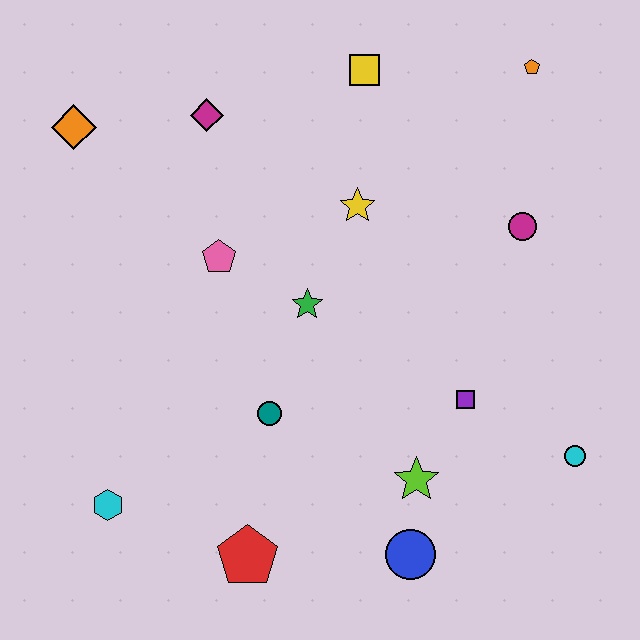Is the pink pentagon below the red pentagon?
No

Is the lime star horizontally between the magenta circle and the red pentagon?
Yes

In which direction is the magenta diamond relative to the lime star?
The magenta diamond is above the lime star.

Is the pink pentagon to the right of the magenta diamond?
Yes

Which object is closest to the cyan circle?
The purple square is closest to the cyan circle.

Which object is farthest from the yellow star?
The cyan hexagon is farthest from the yellow star.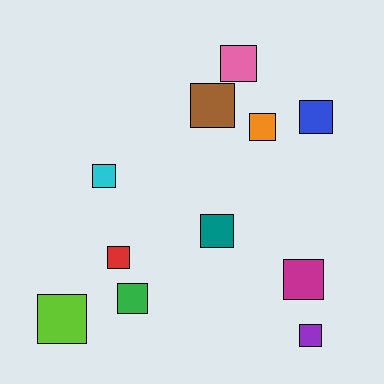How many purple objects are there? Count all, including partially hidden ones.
There is 1 purple object.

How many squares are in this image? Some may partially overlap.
There are 11 squares.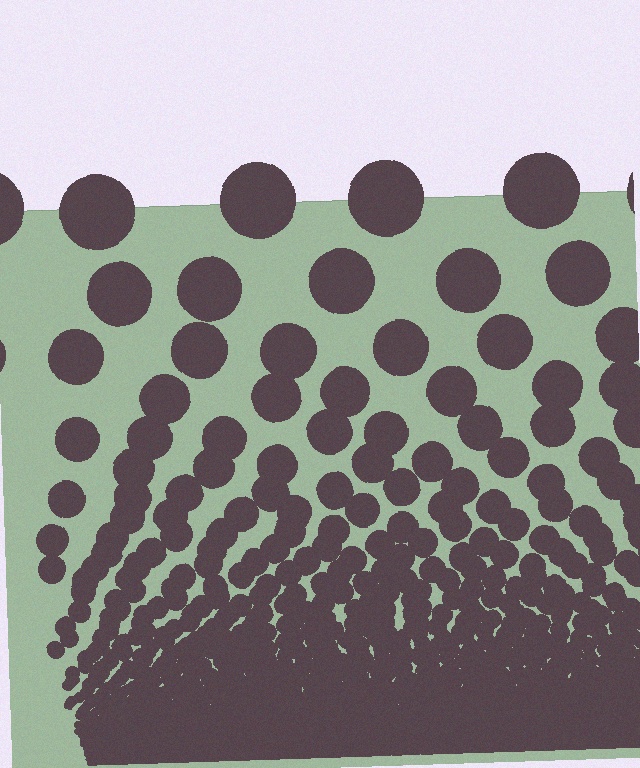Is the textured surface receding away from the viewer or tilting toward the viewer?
The surface appears to tilt toward the viewer. Texture elements get larger and sparser toward the top.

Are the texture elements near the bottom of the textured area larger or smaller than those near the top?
Smaller. The gradient is inverted — elements near the bottom are smaller and denser.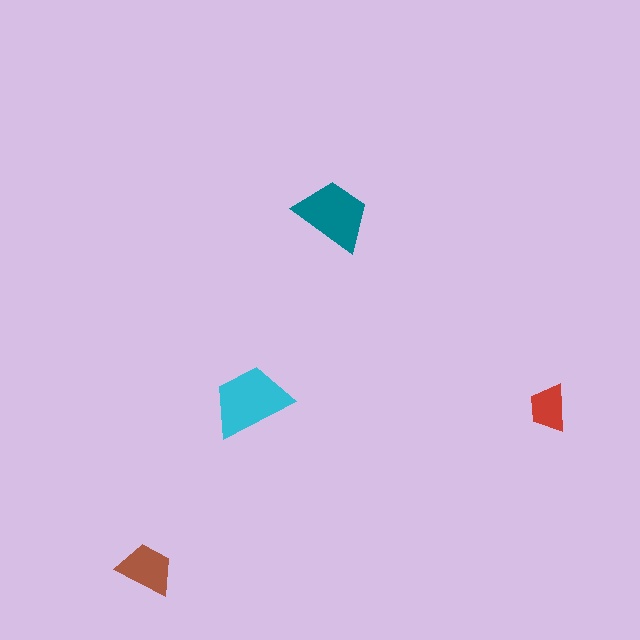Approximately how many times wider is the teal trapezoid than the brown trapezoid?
About 1.5 times wider.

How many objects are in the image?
There are 4 objects in the image.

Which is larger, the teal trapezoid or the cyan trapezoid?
The cyan one.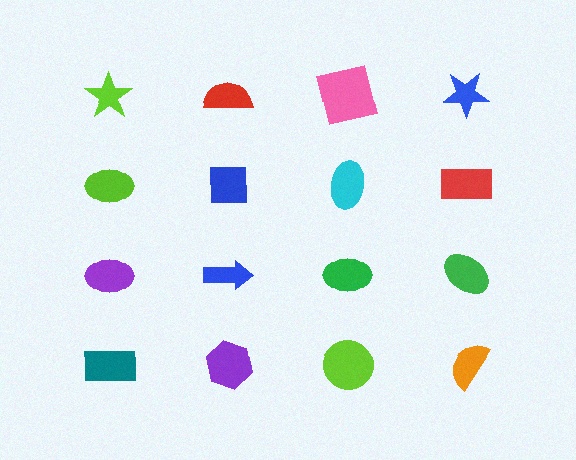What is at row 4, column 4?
An orange semicircle.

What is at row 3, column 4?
A green ellipse.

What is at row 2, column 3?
A cyan ellipse.